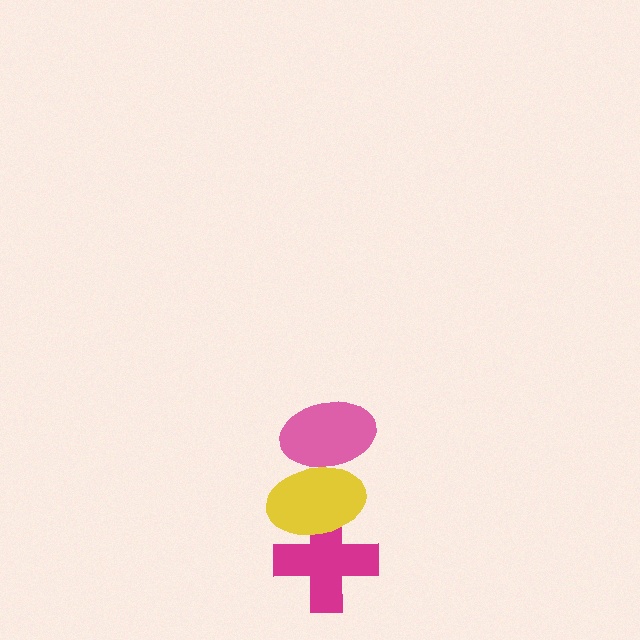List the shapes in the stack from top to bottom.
From top to bottom: the pink ellipse, the yellow ellipse, the magenta cross.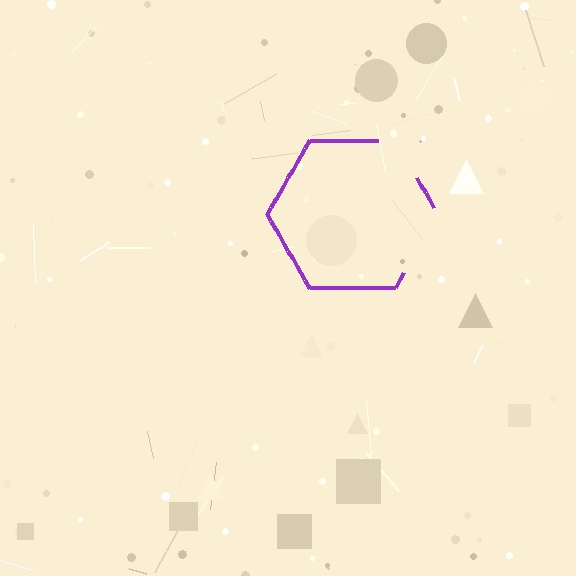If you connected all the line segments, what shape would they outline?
They would outline a hexagon.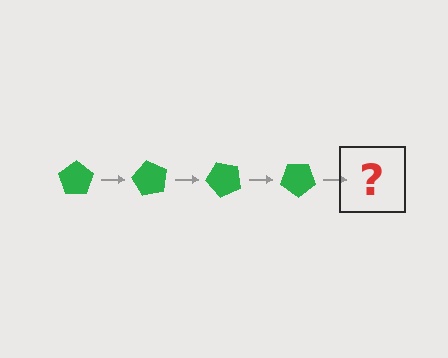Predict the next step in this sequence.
The next step is a green pentagon rotated 240 degrees.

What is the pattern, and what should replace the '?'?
The pattern is that the pentagon rotates 60 degrees each step. The '?' should be a green pentagon rotated 240 degrees.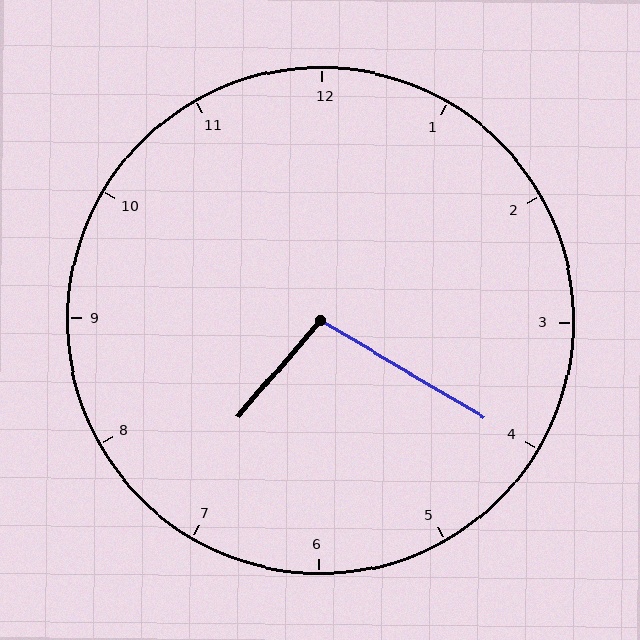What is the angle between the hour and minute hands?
Approximately 100 degrees.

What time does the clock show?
7:20.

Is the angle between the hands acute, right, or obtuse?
It is obtuse.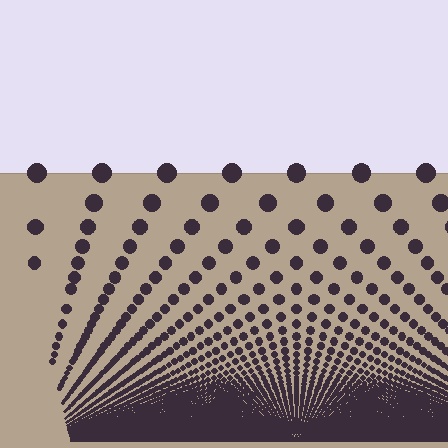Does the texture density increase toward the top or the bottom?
Density increases toward the bottom.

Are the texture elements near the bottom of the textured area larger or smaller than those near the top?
Smaller. The gradient is inverted — elements near the bottom are smaller and denser.